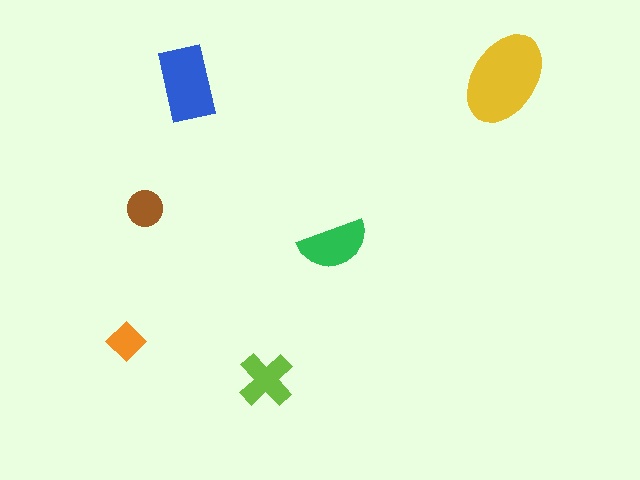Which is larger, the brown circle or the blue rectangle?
The blue rectangle.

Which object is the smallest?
The orange diamond.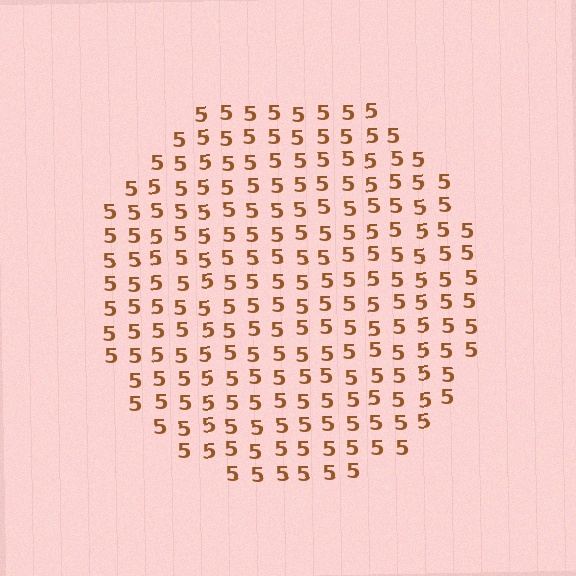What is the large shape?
The large shape is a circle.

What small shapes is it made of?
It is made of small digit 5's.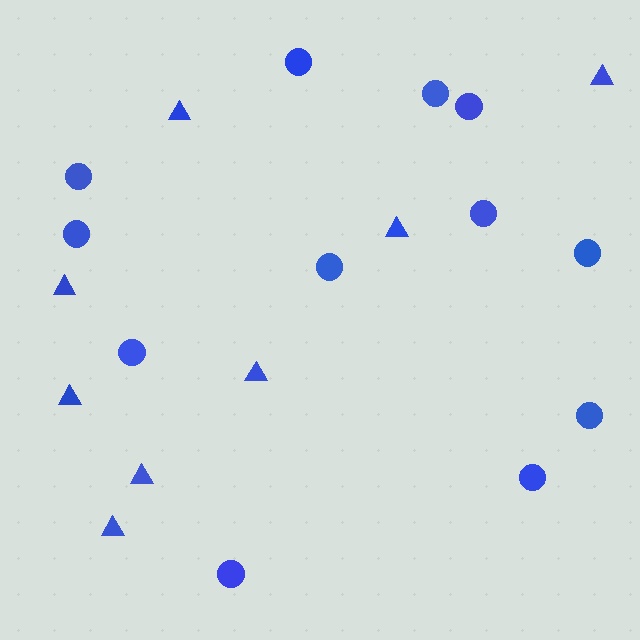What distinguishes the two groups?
There are 2 groups: one group of triangles (8) and one group of circles (12).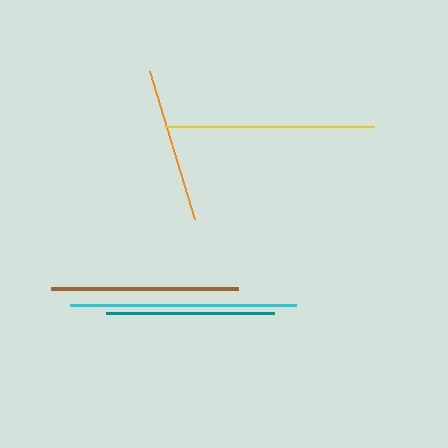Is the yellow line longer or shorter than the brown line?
The yellow line is longer than the brown line.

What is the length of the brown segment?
The brown segment is approximately 187 pixels long.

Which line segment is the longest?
The cyan line is the longest at approximately 226 pixels.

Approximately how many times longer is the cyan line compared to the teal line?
The cyan line is approximately 1.3 times the length of the teal line.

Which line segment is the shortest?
The orange line is the shortest at approximately 155 pixels.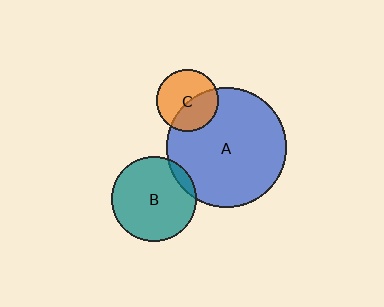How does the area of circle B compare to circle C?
Approximately 1.9 times.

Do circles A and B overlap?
Yes.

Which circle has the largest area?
Circle A (blue).